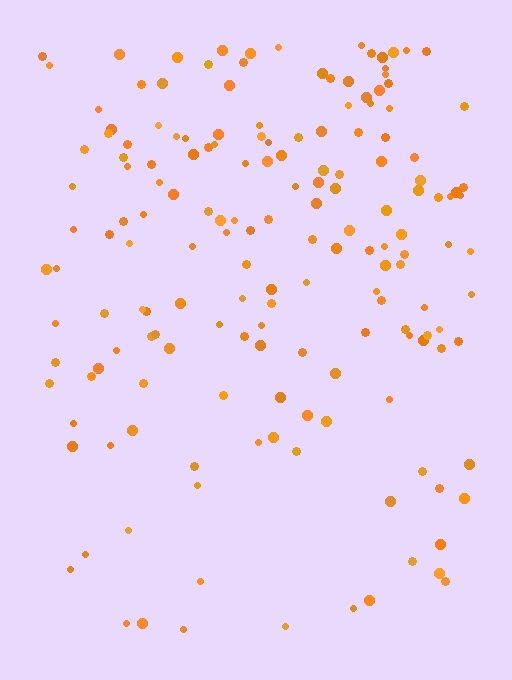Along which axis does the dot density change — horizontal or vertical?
Vertical.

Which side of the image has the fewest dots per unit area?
The bottom.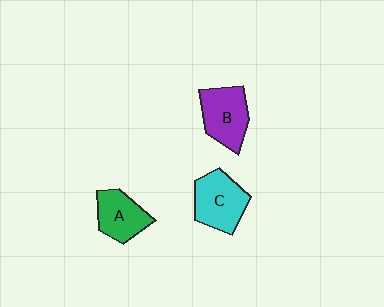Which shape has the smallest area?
Shape A (green).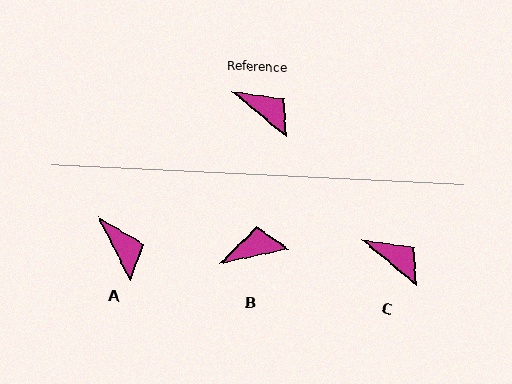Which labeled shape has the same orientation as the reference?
C.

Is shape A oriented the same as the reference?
No, it is off by about 24 degrees.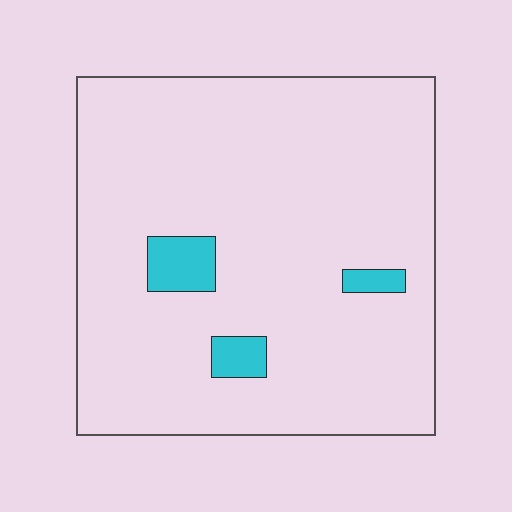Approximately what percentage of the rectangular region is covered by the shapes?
Approximately 5%.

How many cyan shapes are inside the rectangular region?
3.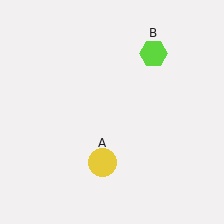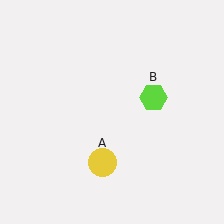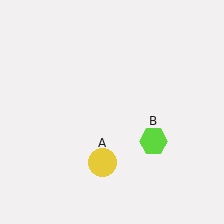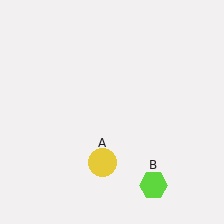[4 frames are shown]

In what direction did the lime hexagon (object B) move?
The lime hexagon (object B) moved down.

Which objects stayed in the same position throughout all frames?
Yellow circle (object A) remained stationary.